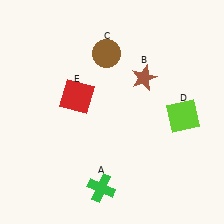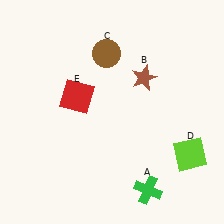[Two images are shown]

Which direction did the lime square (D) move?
The lime square (D) moved down.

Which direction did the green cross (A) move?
The green cross (A) moved right.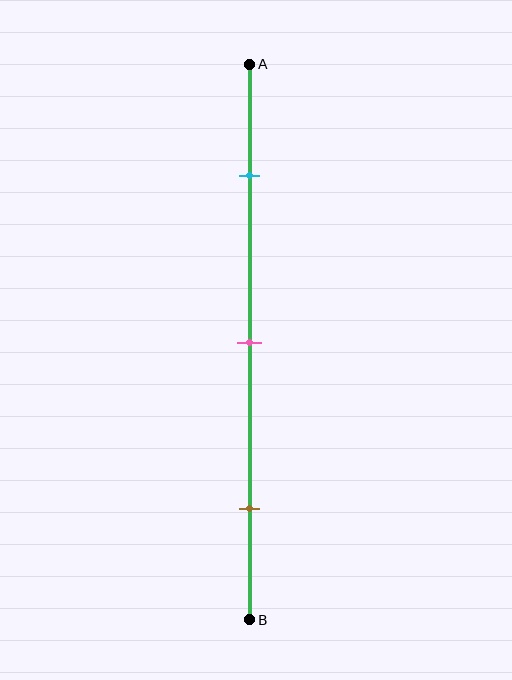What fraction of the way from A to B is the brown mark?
The brown mark is approximately 80% (0.8) of the way from A to B.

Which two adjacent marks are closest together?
The cyan and pink marks are the closest adjacent pair.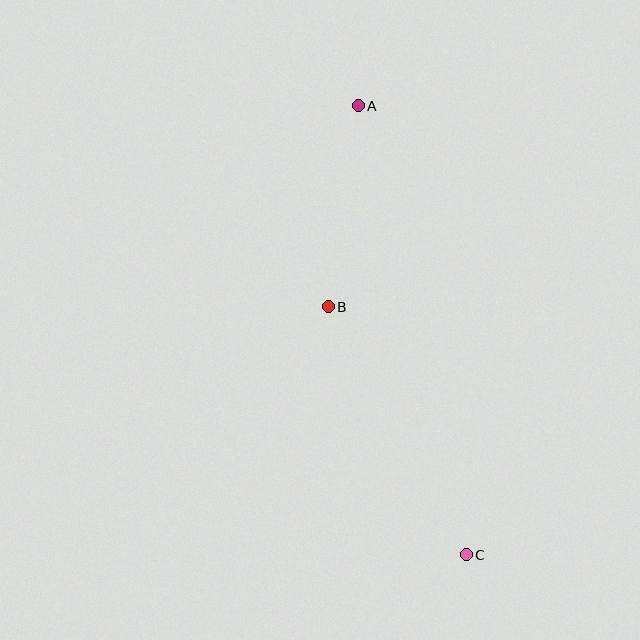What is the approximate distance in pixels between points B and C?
The distance between B and C is approximately 284 pixels.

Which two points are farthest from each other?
Points A and C are farthest from each other.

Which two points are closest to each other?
Points A and B are closest to each other.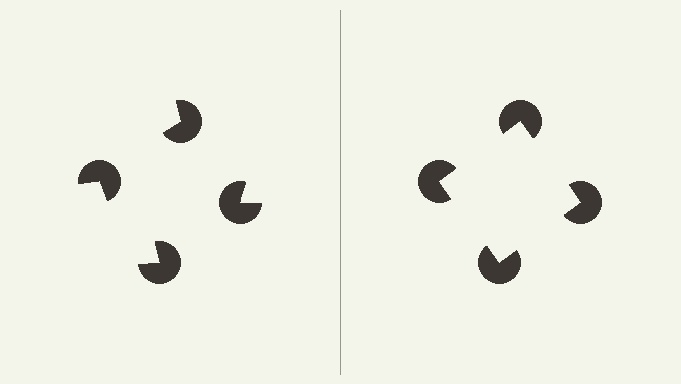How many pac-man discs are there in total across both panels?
8 — 4 on each side.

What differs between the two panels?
The pac-man discs are positioned identically on both sides; only the wedge orientations differ. On the right they align to a square; on the left they are misaligned.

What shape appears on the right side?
An illusory square.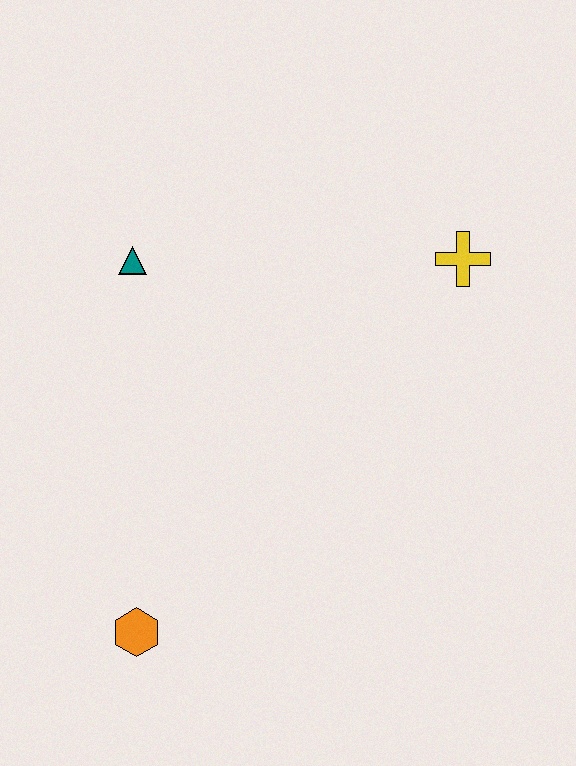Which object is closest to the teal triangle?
The yellow cross is closest to the teal triangle.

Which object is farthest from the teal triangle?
The orange hexagon is farthest from the teal triangle.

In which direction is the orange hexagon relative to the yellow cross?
The orange hexagon is below the yellow cross.